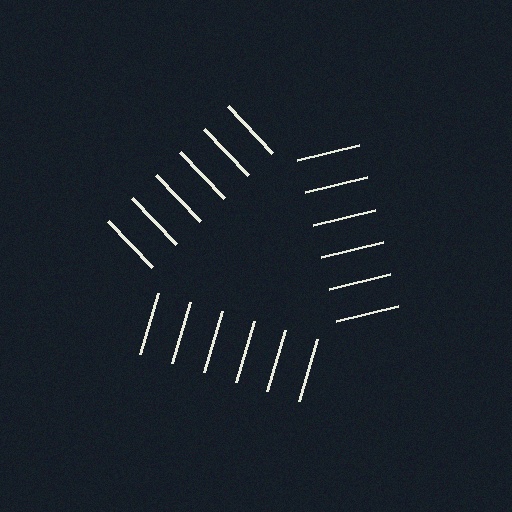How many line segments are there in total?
18 — 6 along each of the 3 edges.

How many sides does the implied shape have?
3 sides — the line-ends trace a triangle.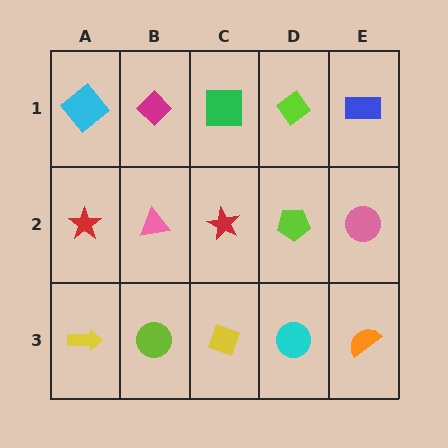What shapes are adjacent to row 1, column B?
A pink triangle (row 2, column B), a cyan diamond (row 1, column A), a green square (row 1, column C).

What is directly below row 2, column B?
A lime circle.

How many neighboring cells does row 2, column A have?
3.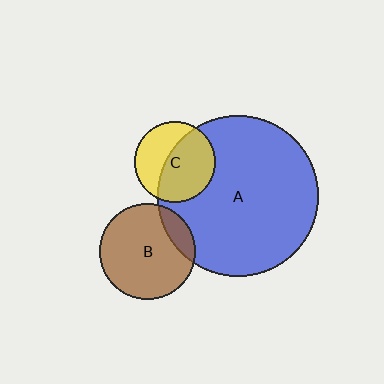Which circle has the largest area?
Circle A (blue).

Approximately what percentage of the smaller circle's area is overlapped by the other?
Approximately 60%.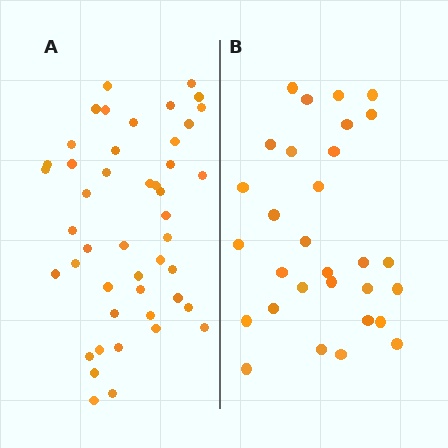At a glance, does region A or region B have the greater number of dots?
Region A (the left region) has more dots.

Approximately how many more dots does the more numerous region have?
Region A has approximately 15 more dots than region B.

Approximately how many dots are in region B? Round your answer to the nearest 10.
About 30 dots.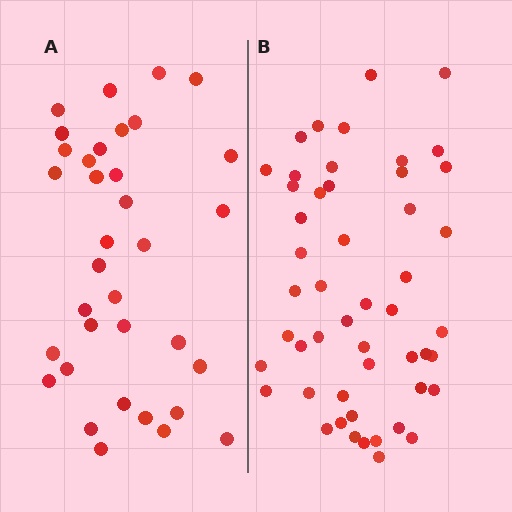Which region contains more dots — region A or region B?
Region B (the right region) has more dots.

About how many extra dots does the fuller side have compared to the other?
Region B has approximately 15 more dots than region A.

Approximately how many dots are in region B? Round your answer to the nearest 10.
About 50 dots.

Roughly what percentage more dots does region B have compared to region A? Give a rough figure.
About 45% more.